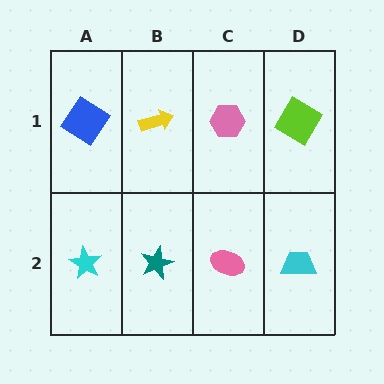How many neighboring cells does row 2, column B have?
3.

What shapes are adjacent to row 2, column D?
A lime diamond (row 1, column D), a pink ellipse (row 2, column C).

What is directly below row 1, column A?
A cyan star.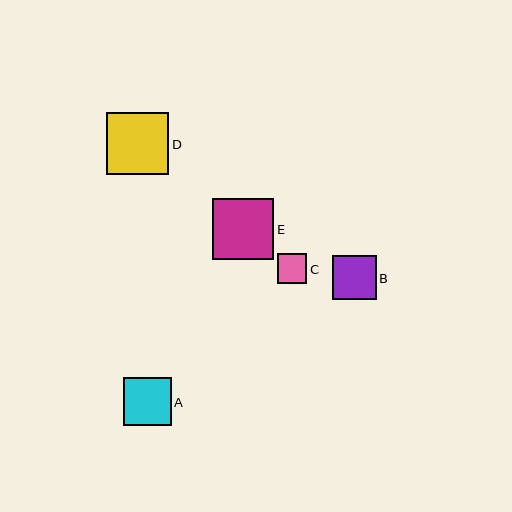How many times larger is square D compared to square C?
Square D is approximately 2.1 times the size of square C.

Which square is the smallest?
Square C is the smallest with a size of approximately 29 pixels.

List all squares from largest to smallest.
From largest to smallest: D, E, A, B, C.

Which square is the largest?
Square D is the largest with a size of approximately 62 pixels.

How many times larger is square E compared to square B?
Square E is approximately 1.4 times the size of square B.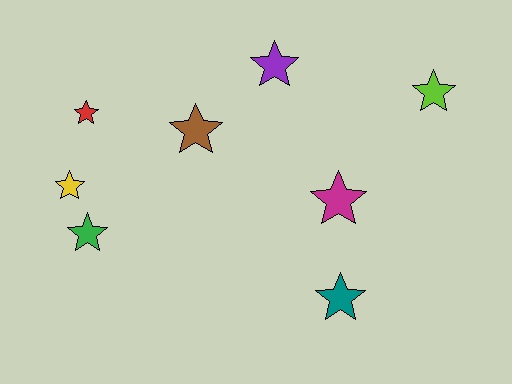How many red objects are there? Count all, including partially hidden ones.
There is 1 red object.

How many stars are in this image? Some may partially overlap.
There are 8 stars.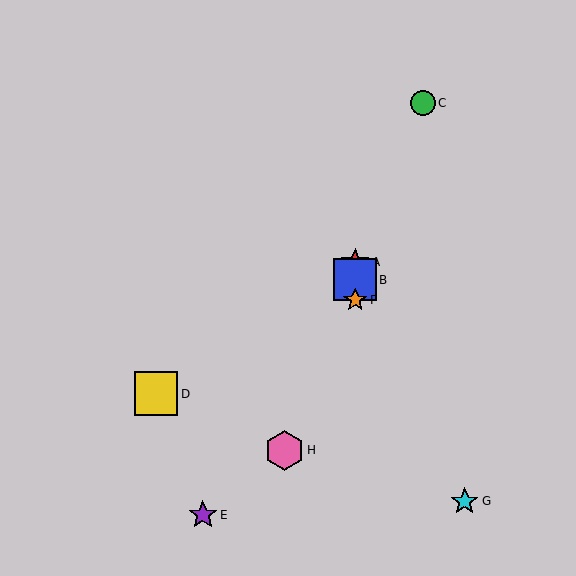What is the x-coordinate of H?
Object H is at x≈284.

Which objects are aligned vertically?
Objects A, B, F are aligned vertically.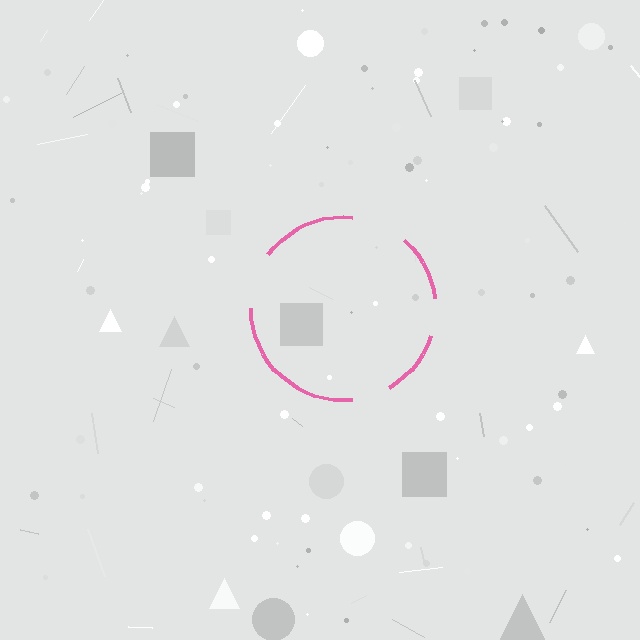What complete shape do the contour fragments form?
The contour fragments form a circle.